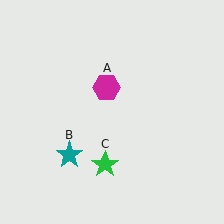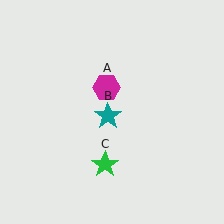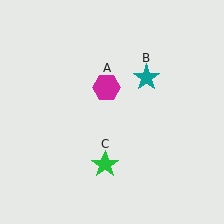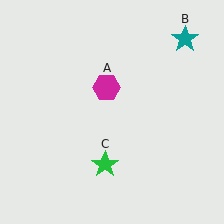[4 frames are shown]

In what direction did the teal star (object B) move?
The teal star (object B) moved up and to the right.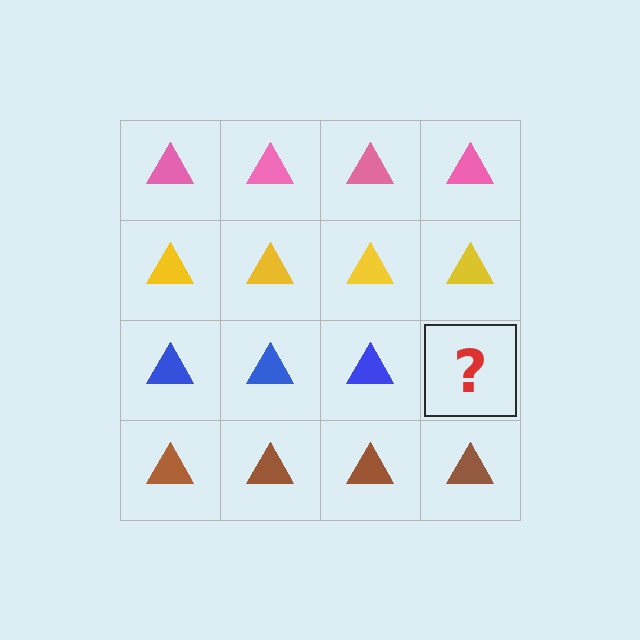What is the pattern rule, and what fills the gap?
The rule is that each row has a consistent color. The gap should be filled with a blue triangle.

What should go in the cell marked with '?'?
The missing cell should contain a blue triangle.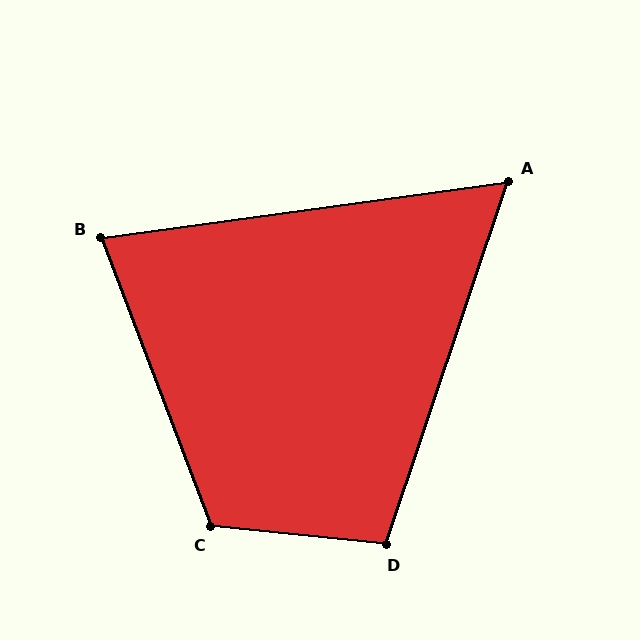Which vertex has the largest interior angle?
C, at approximately 117 degrees.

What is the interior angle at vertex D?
Approximately 103 degrees (obtuse).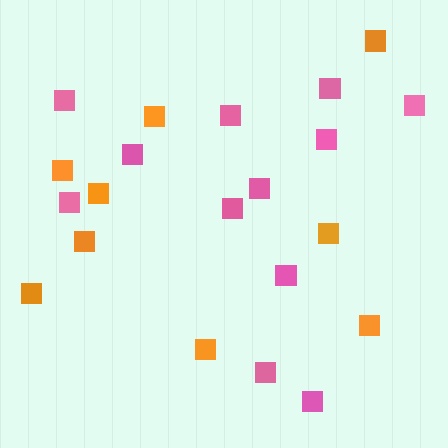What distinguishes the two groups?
There are 2 groups: one group of pink squares (12) and one group of orange squares (9).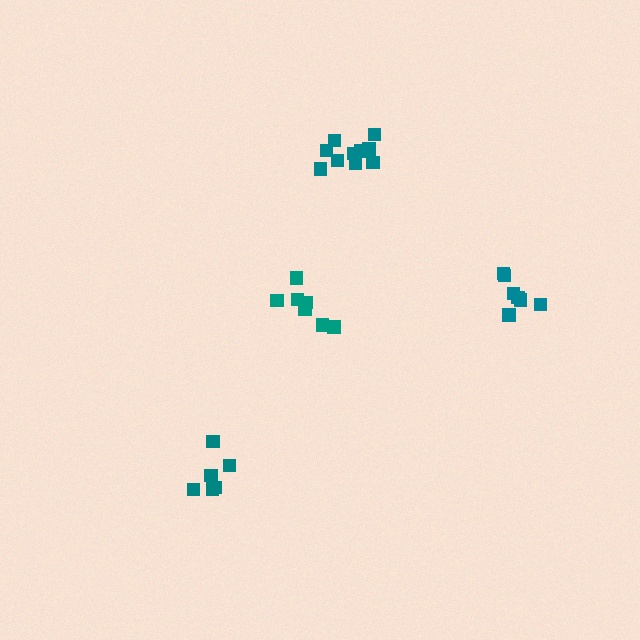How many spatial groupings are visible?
There are 4 spatial groupings.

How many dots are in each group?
Group 1: 10 dots, Group 2: 7 dots, Group 3: 7 dots, Group 4: 6 dots (30 total).